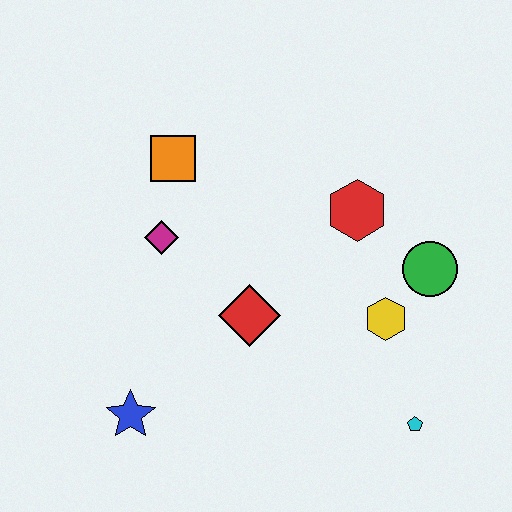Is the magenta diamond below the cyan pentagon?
No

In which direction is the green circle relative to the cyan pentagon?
The green circle is above the cyan pentagon.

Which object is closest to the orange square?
The magenta diamond is closest to the orange square.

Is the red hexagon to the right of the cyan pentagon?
No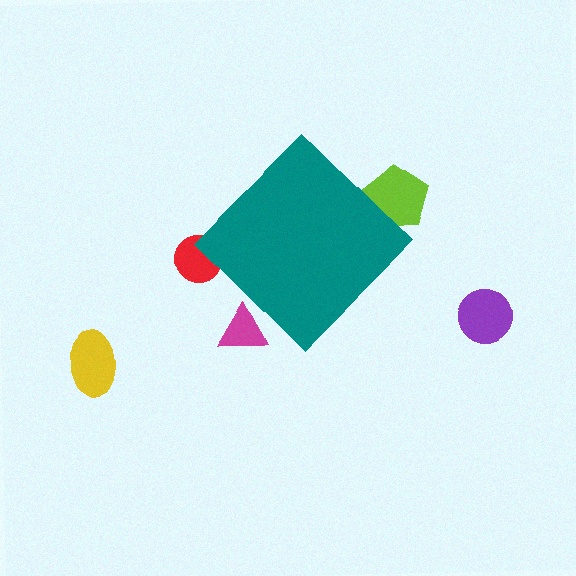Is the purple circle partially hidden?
No, the purple circle is fully visible.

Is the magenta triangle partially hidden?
Yes, the magenta triangle is partially hidden behind the teal diamond.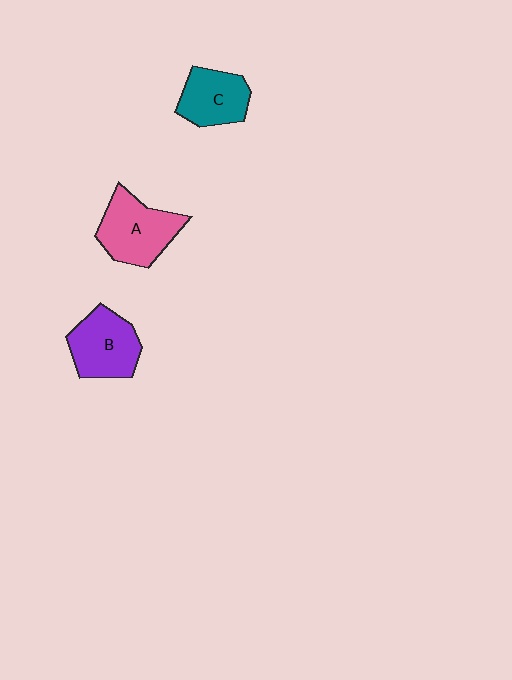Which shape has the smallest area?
Shape C (teal).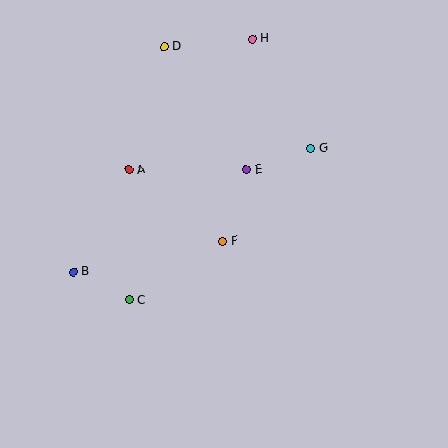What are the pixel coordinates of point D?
Point D is at (165, 47).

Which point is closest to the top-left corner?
Point D is closest to the top-left corner.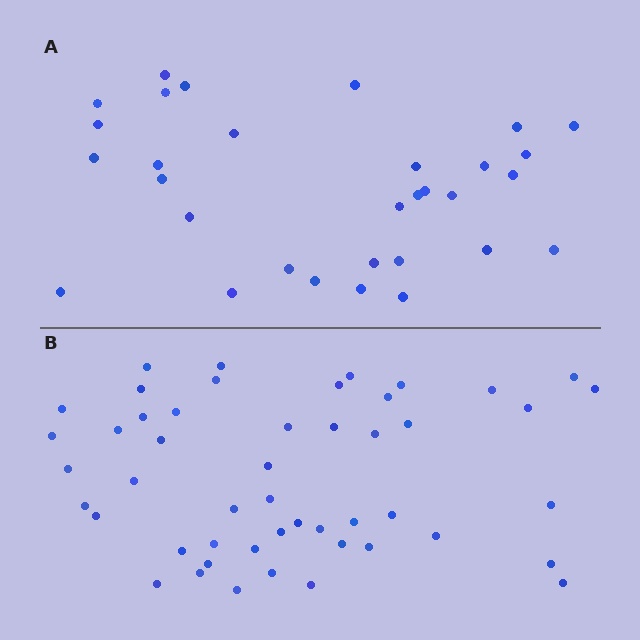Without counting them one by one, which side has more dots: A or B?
Region B (the bottom region) has more dots.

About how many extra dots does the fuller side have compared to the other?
Region B has approximately 20 more dots than region A.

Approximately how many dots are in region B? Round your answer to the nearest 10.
About 50 dots. (The exact count is 49, which rounds to 50.)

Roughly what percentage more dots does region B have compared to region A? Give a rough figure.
About 60% more.